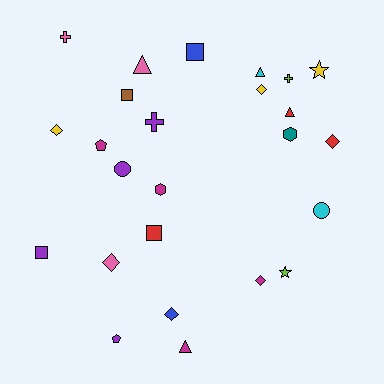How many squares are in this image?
There are 4 squares.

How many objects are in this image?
There are 25 objects.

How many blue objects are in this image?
There are 2 blue objects.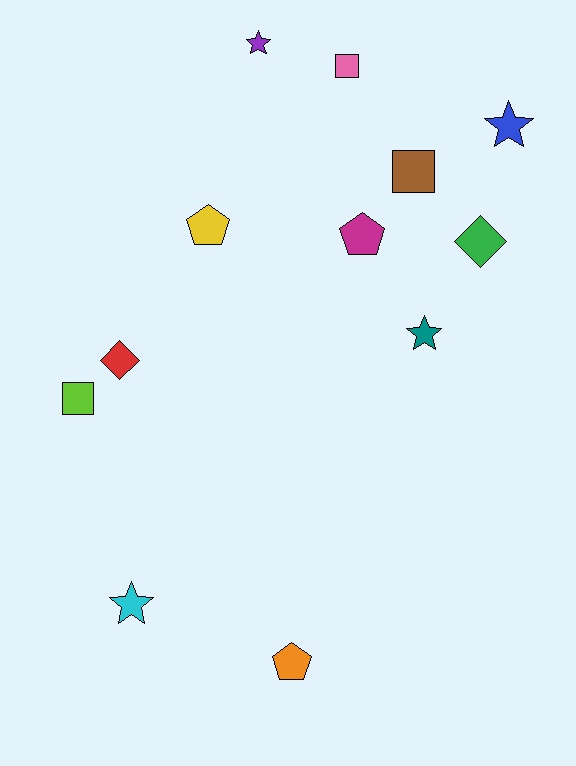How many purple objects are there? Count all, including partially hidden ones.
There is 1 purple object.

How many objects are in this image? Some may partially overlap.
There are 12 objects.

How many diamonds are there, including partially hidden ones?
There are 2 diamonds.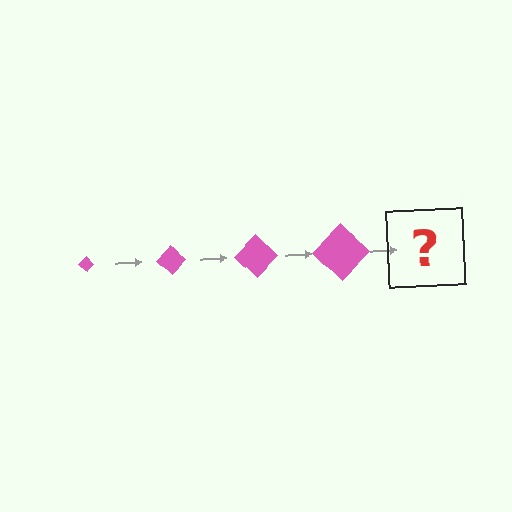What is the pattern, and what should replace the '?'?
The pattern is that the diamond gets progressively larger each step. The '?' should be a pink diamond, larger than the previous one.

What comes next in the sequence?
The next element should be a pink diamond, larger than the previous one.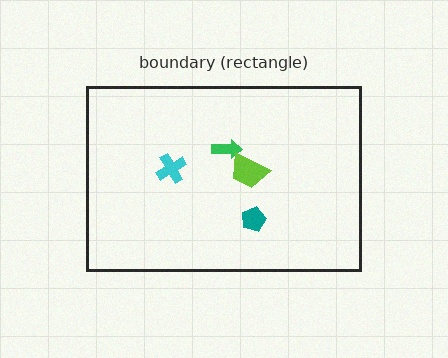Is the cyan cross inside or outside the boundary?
Inside.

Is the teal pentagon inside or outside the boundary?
Inside.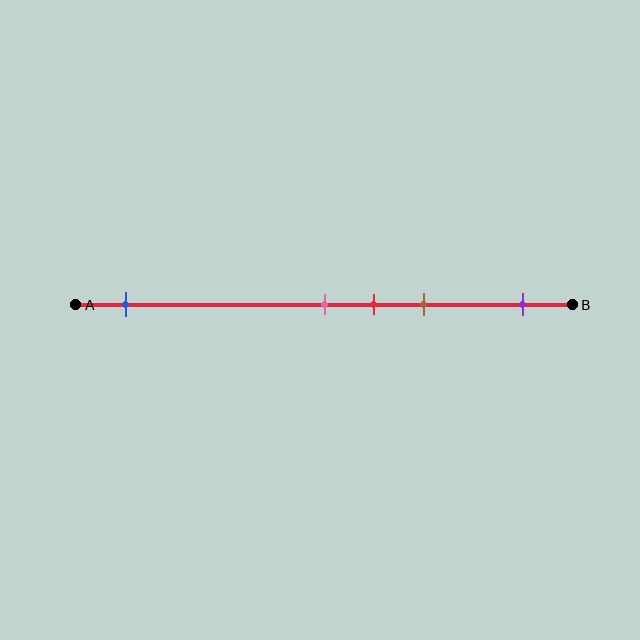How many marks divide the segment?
There are 5 marks dividing the segment.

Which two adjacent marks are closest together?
The pink and red marks are the closest adjacent pair.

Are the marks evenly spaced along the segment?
No, the marks are not evenly spaced.